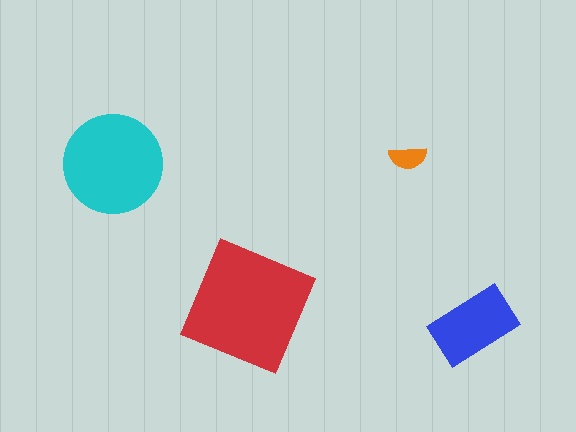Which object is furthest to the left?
The cyan circle is leftmost.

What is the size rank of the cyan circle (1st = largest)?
2nd.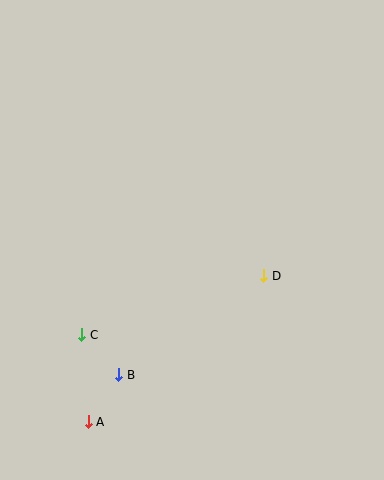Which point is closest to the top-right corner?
Point D is closest to the top-right corner.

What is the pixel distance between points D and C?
The distance between D and C is 191 pixels.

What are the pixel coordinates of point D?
Point D is at (264, 276).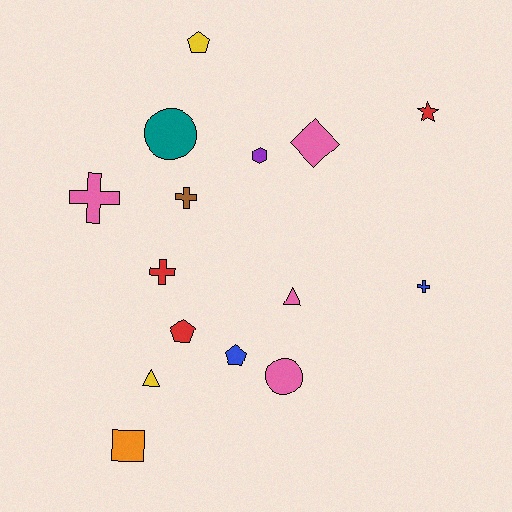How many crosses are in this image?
There are 4 crosses.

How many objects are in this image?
There are 15 objects.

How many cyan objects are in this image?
There are no cyan objects.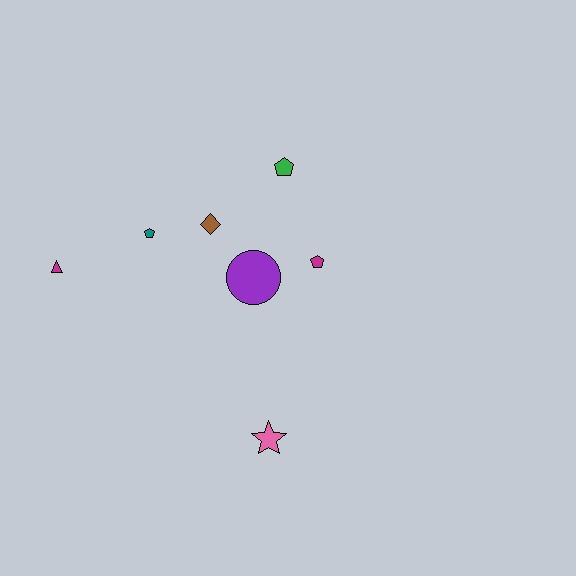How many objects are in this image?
There are 7 objects.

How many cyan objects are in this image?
There are no cyan objects.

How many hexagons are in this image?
There are no hexagons.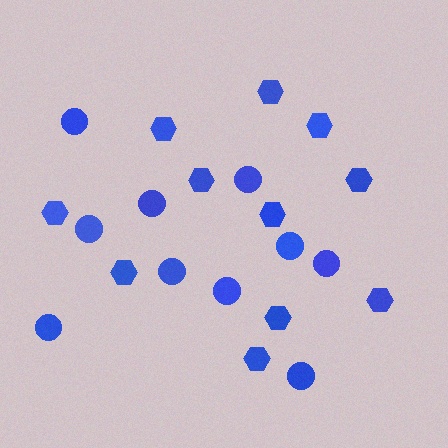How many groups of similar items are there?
There are 2 groups: one group of hexagons (11) and one group of circles (10).